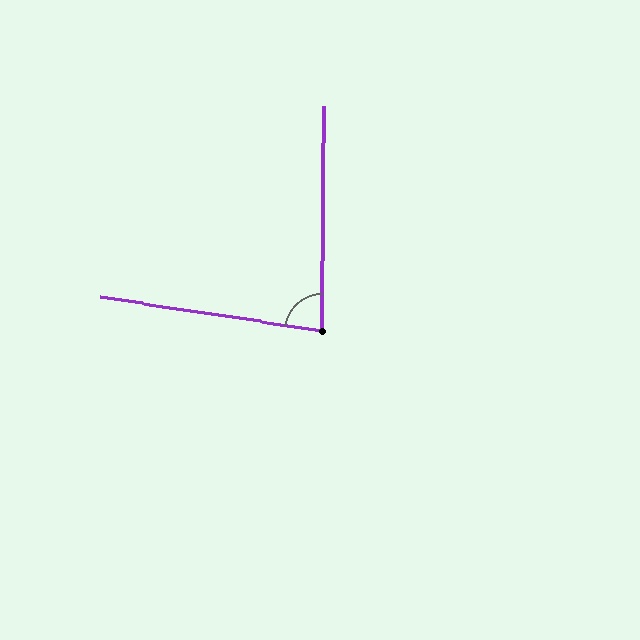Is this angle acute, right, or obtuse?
It is acute.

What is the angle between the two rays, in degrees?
Approximately 82 degrees.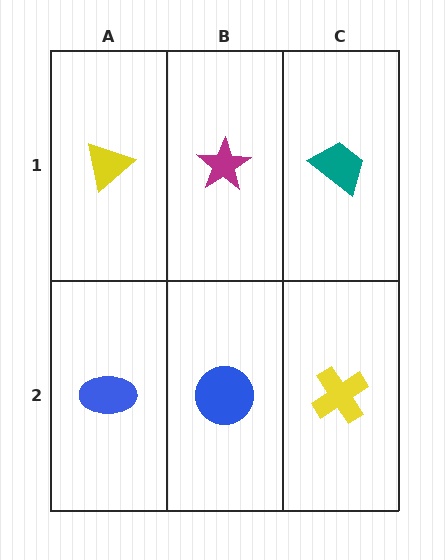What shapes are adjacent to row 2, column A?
A yellow triangle (row 1, column A), a blue circle (row 2, column B).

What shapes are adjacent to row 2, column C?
A teal trapezoid (row 1, column C), a blue circle (row 2, column B).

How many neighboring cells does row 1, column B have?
3.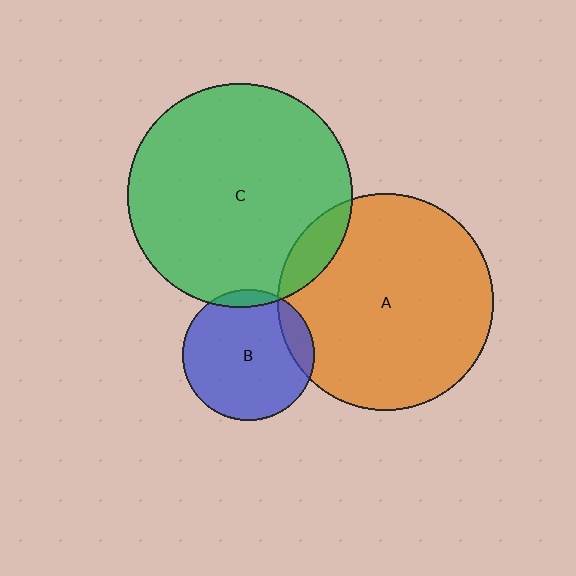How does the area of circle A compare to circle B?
Approximately 2.7 times.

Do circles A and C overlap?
Yes.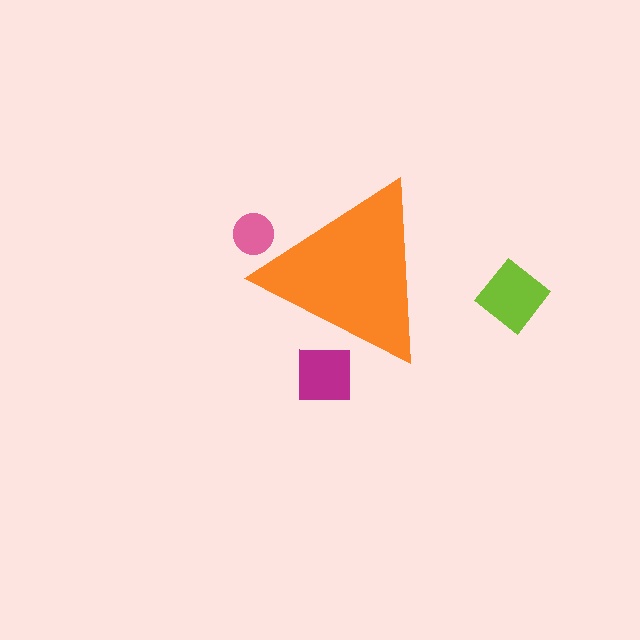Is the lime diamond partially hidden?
No, the lime diamond is fully visible.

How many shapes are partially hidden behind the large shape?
2 shapes are partially hidden.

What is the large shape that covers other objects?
An orange triangle.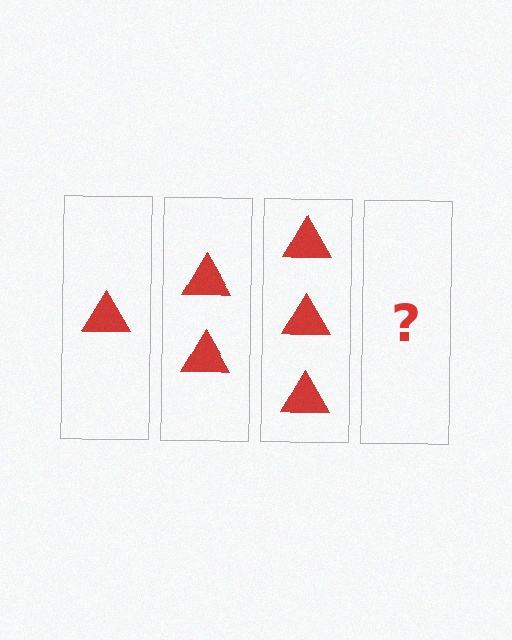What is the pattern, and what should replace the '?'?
The pattern is that each step adds one more triangle. The '?' should be 4 triangles.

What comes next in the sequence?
The next element should be 4 triangles.